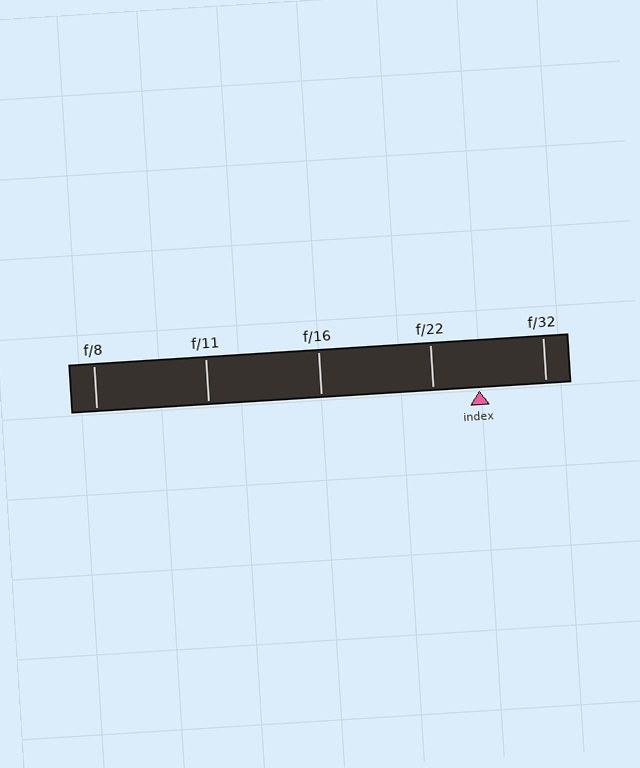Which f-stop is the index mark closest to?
The index mark is closest to f/22.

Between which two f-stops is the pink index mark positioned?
The index mark is between f/22 and f/32.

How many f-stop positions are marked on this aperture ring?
There are 5 f-stop positions marked.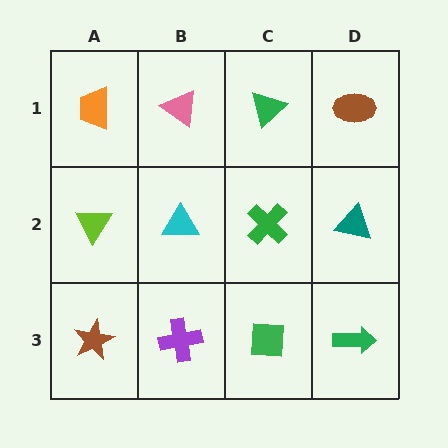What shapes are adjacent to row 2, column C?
A green triangle (row 1, column C), a green square (row 3, column C), a cyan triangle (row 2, column B), a teal triangle (row 2, column D).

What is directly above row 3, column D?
A teal triangle.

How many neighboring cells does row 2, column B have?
4.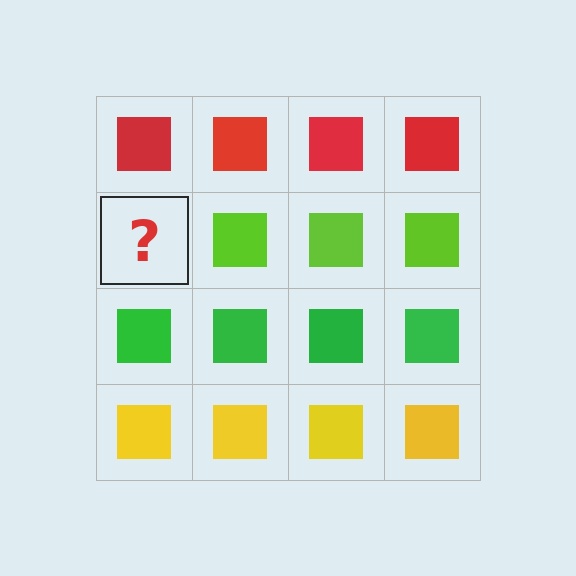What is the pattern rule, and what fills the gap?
The rule is that each row has a consistent color. The gap should be filled with a lime square.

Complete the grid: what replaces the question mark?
The question mark should be replaced with a lime square.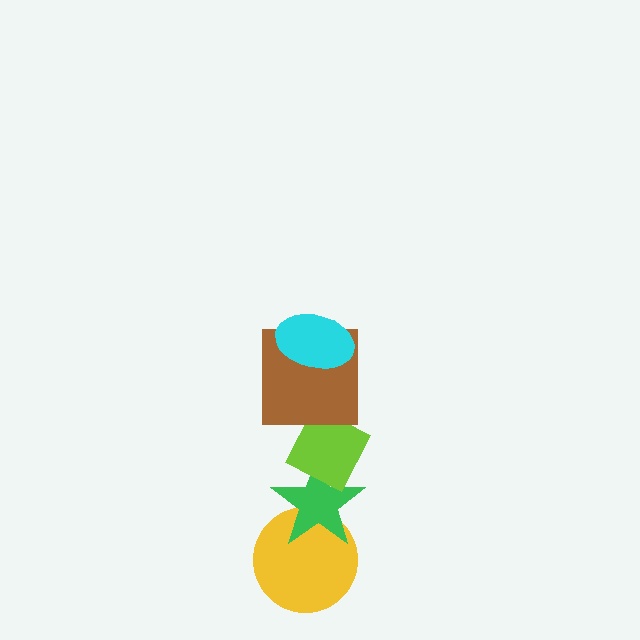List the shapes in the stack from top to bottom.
From top to bottom: the cyan ellipse, the brown square, the lime diamond, the green star, the yellow circle.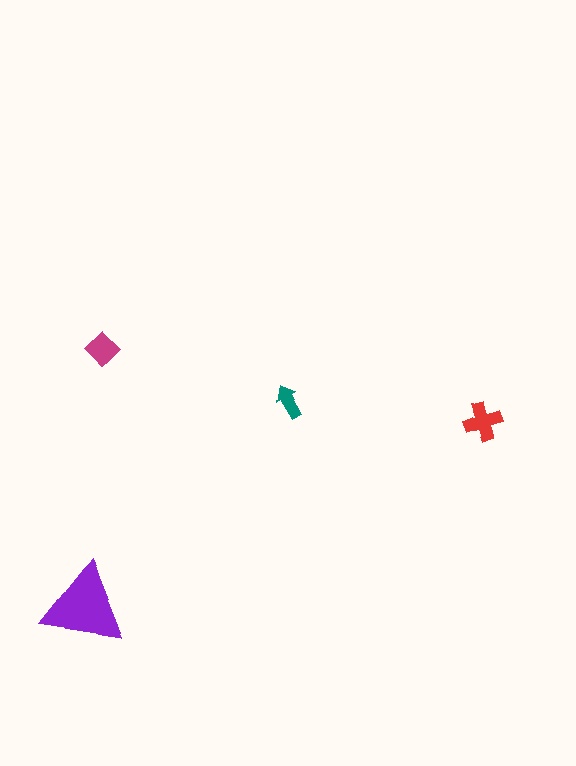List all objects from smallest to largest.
The teal arrow, the magenta diamond, the red cross, the purple triangle.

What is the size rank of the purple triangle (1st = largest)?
1st.